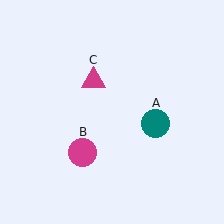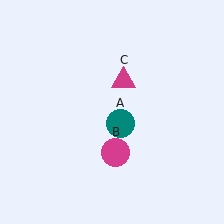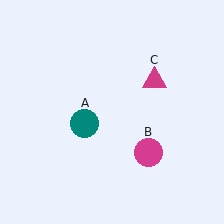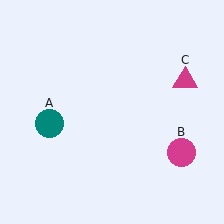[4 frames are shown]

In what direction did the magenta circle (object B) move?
The magenta circle (object B) moved right.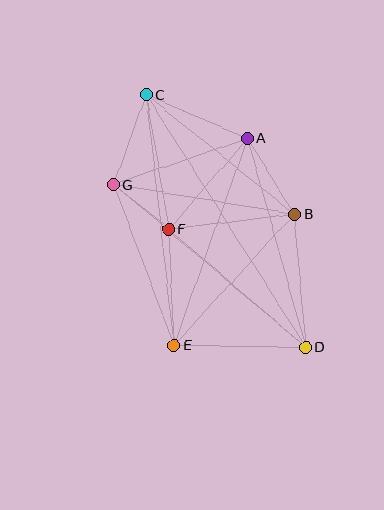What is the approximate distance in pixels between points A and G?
The distance between A and G is approximately 141 pixels.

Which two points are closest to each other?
Points F and G are closest to each other.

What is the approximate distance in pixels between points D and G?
The distance between D and G is approximately 252 pixels.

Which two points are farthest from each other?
Points C and D are farthest from each other.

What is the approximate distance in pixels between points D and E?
The distance between D and E is approximately 132 pixels.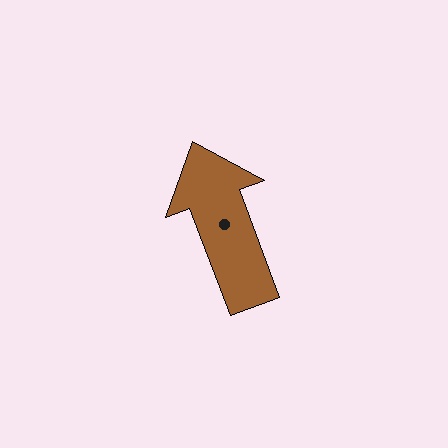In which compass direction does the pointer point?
North.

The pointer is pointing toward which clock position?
Roughly 11 o'clock.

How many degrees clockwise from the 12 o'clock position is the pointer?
Approximately 339 degrees.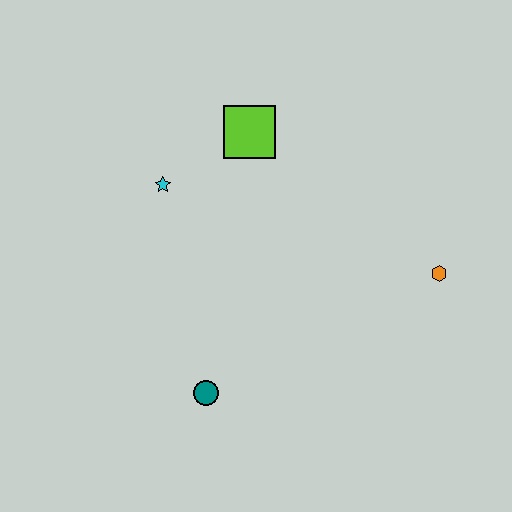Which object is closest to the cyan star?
The lime square is closest to the cyan star.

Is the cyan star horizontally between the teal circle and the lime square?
No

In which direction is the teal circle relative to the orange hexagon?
The teal circle is to the left of the orange hexagon.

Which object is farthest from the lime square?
The teal circle is farthest from the lime square.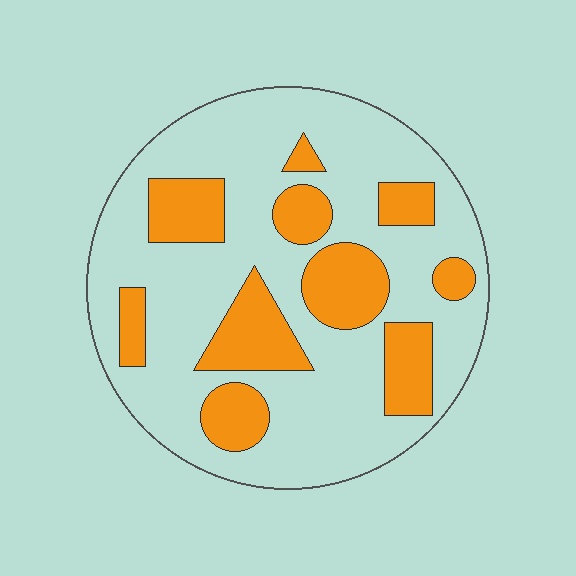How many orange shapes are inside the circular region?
10.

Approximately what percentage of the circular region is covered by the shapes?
Approximately 30%.